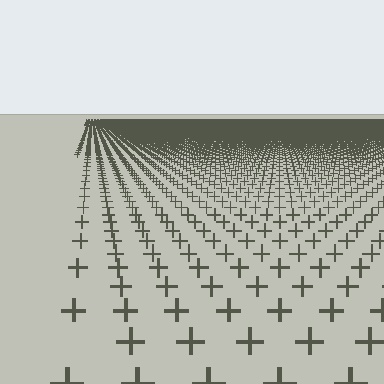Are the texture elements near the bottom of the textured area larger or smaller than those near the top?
Larger. Near the bottom, elements are closer to the viewer and appear at a bigger on-screen size.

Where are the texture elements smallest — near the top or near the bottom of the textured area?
Near the top.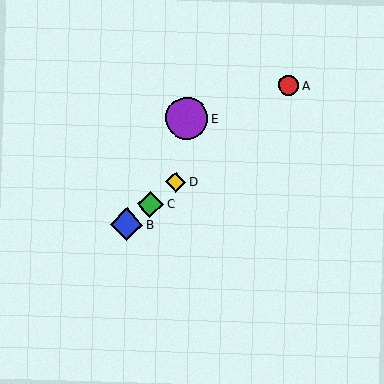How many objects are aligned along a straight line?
4 objects (A, B, C, D) are aligned along a straight line.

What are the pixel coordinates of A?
Object A is at (289, 85).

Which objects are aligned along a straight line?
Objects A, B, C, D are aligned along a straight line.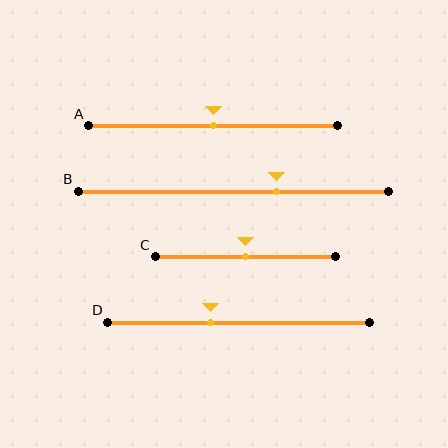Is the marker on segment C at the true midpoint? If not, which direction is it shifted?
Yes, the marker on segment C is at the true midpoint.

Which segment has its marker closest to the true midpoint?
Segment A has its marker closest to the true midpoint.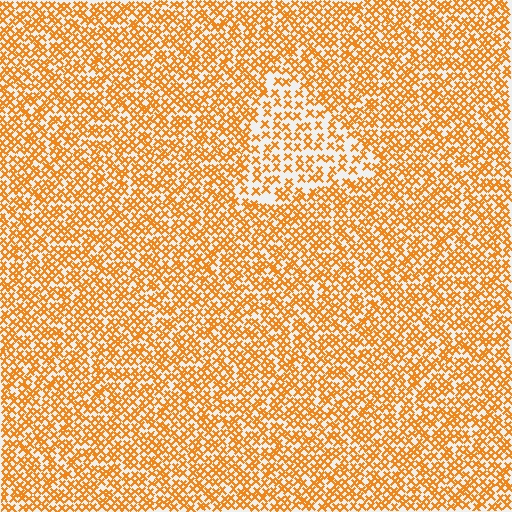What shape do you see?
I see a triangle.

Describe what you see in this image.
The image contains small orange elements arranged at two different densities. A triangle-shaped region is visible where the elements are less densely packed than the surrounding area.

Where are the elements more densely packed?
The elements are more densely packed outside the triangle boundary.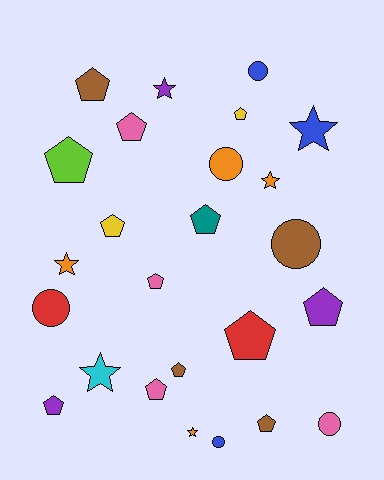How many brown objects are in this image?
There are 4 brown objects.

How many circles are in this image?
There are 6 circles.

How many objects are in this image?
There are 25 objects.